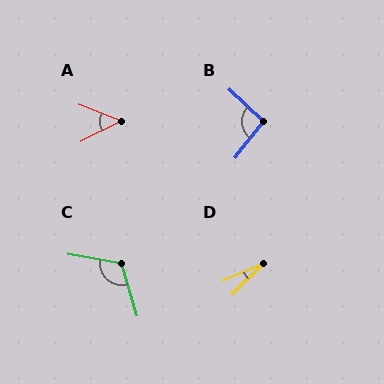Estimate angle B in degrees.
Approximately 95 degrees.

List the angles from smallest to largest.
D (21°), A (47°), B (95°), C (117°).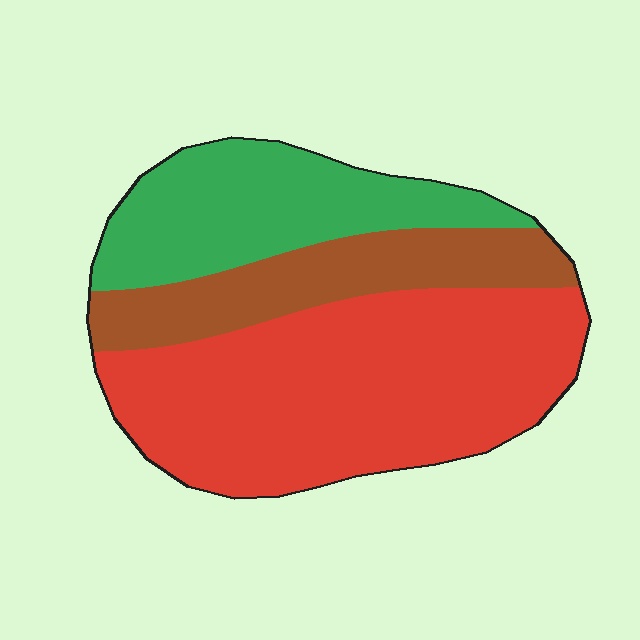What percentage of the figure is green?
Green takes up between a quarter and a half of the figure.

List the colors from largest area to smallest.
From largest to smallest: red, green, brown.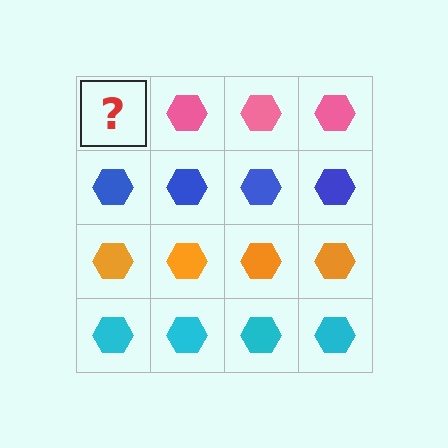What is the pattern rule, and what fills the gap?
The rule is that each row has a consistent color. The gap should be filled with a pink hexagon.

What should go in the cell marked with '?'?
The missing cell should contain a pink hexagon.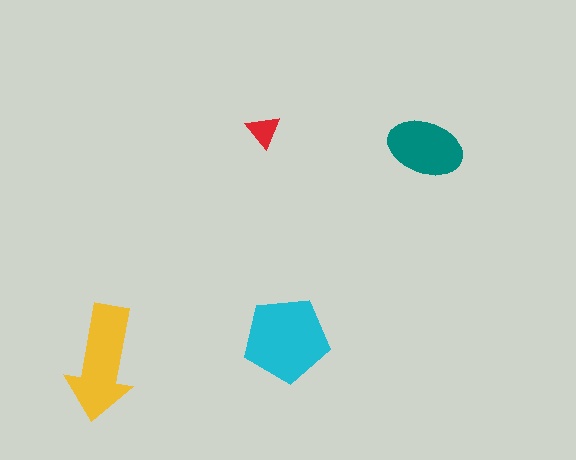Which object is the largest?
The cyan pentagon.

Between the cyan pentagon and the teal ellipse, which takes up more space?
The cyan pentagon.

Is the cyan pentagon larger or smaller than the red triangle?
Larger.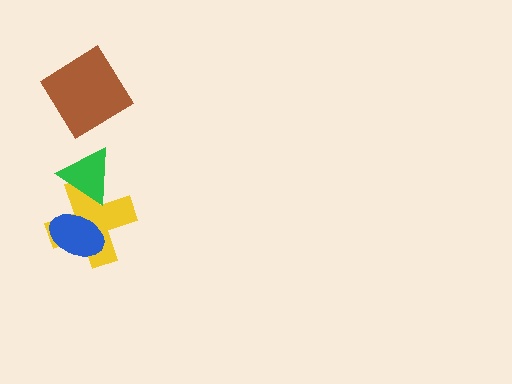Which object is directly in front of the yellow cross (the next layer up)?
The blue ellipse is directly in front of the yellow cross.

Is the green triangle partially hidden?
No, no other shape covers it.